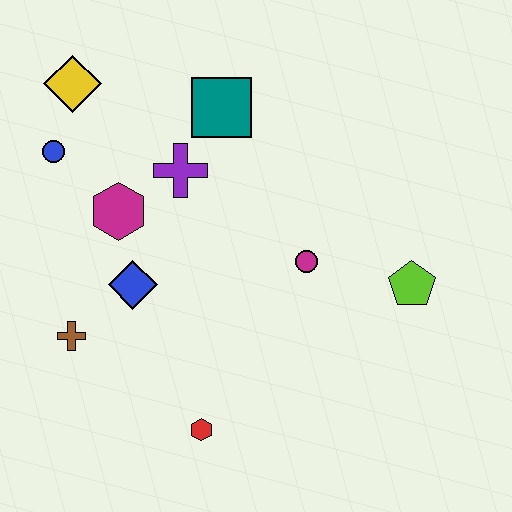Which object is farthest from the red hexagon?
The yellow diamond is farthest from the red hexagon.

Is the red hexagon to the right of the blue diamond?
Yes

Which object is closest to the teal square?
The purple cross is closest to the teal square.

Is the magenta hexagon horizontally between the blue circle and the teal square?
Yes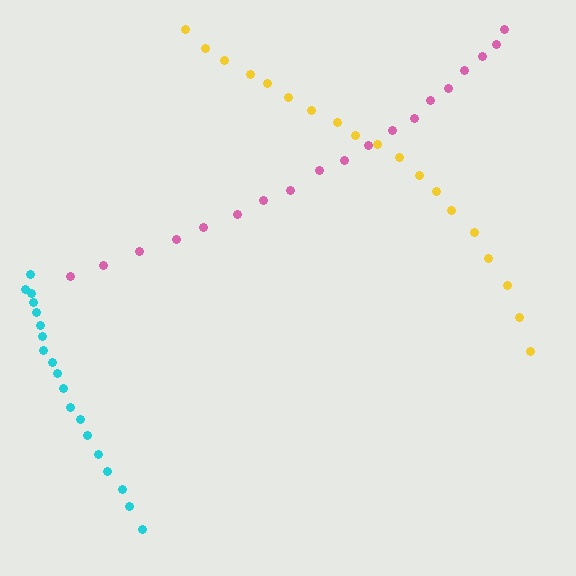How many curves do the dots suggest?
There are 3 distinct paths.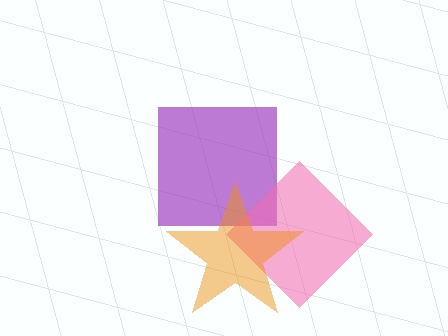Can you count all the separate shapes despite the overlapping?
Yes, there are 3 separate shapes.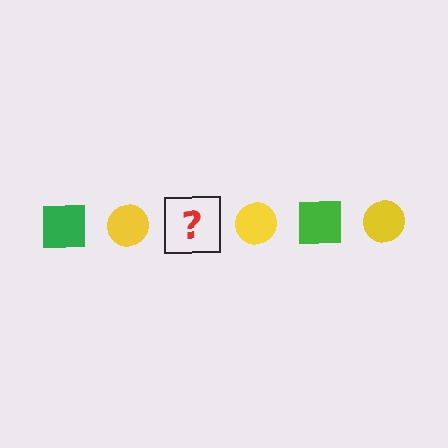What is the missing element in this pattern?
The missing element is a green square.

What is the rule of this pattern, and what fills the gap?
The rule is that the pattern alternates between green square and yellow circle. The gap should be filled with a green square.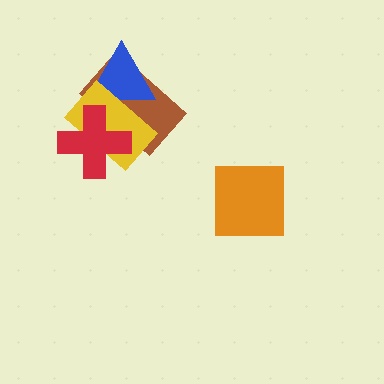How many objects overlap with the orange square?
0 objects overlap with the orange square.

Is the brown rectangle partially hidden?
Yes, it is partially covered by another shape.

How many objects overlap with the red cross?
3 objects overlap with the red cross.